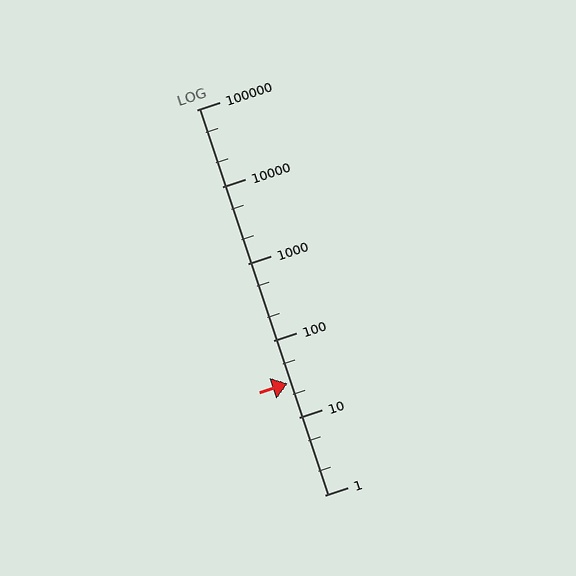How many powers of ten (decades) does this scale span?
The scale spans 5 decades, from 1 to 100000.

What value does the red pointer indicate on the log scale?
The pointer indicates approximately 28.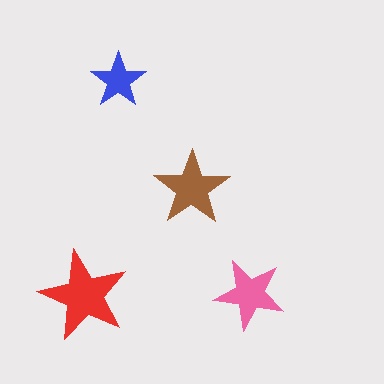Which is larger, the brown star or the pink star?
The brown one.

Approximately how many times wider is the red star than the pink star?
About 1.5 times wider.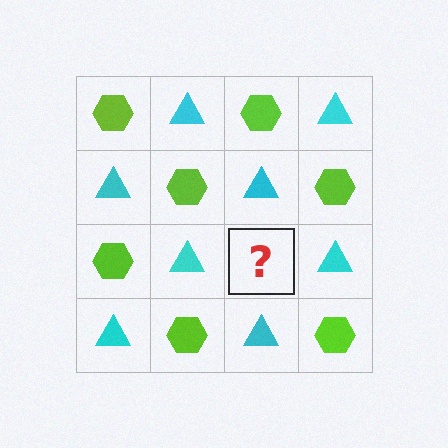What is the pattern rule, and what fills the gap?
The rule is that it alternates lime hexagon and cyan triangle in a checkerboard pattern. The gap should be filled with a lime hexagon.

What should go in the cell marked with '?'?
The missing cell should contain a lime hexagon.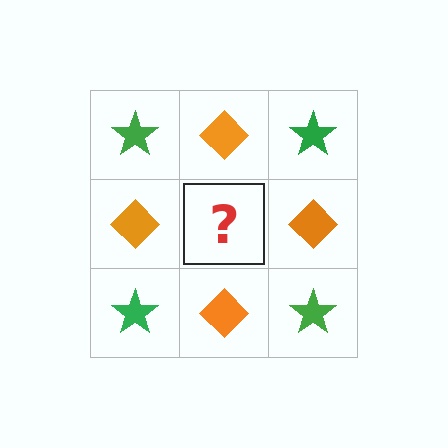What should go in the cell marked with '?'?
The missing cell should contain a green star.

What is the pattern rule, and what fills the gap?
The rule is that it alternates green star and orange diamond in a checkerboard pattern. The gap should be filled with a green star.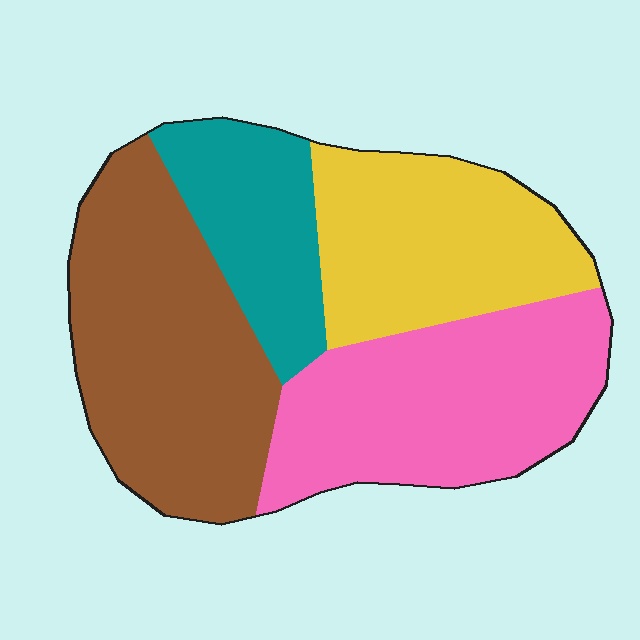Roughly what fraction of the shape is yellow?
Yellow takes up about one quarter (1/4) of the shape.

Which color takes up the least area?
Teal, at roughly 15%.